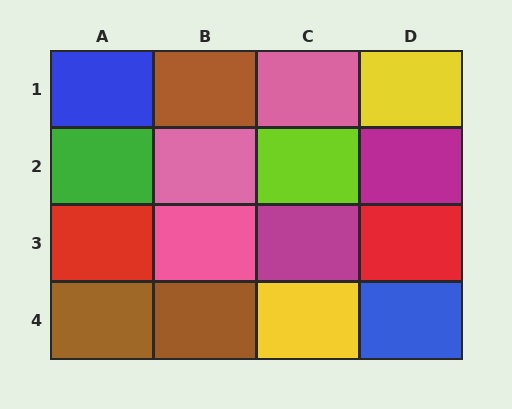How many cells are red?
2 cells are red.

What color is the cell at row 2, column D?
Magenta.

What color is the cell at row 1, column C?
Pink.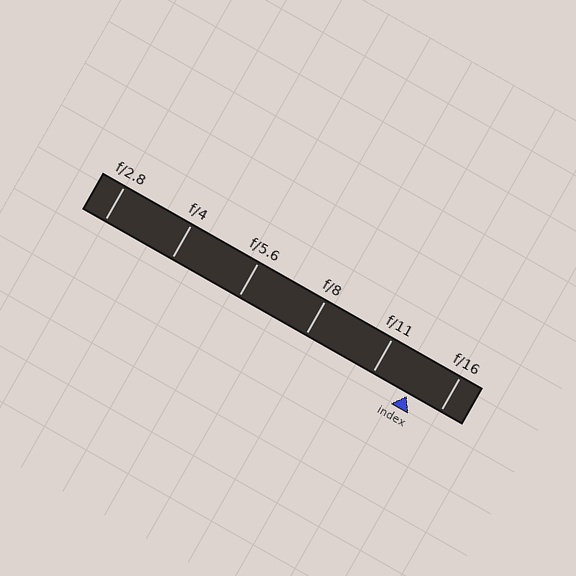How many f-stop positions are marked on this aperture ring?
There are 6 f-stop positions marked.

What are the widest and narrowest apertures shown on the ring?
The widest aperture shown is f/2.8 and the narrowest is f/16.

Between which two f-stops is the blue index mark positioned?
The index mark is between f/11 and f/16.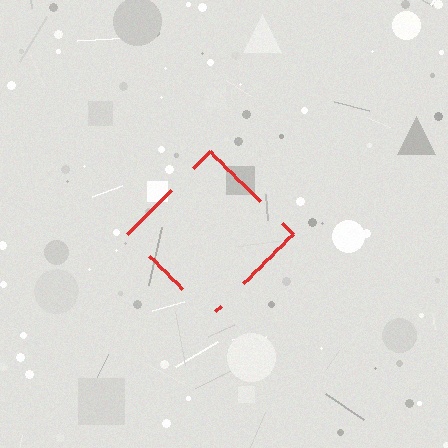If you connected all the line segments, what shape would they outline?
They would outline a diamond.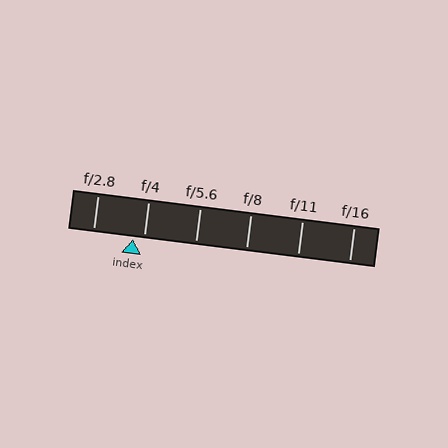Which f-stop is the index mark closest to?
The index mark is closest to f/4.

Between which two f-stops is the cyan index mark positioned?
The index mark is between f/2.8 and f/4.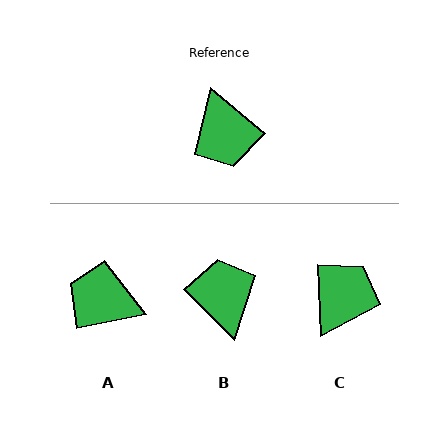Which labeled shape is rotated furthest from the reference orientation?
B, about 175 degrees away.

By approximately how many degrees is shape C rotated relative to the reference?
Approximately 131 degrees counter-clockwise.